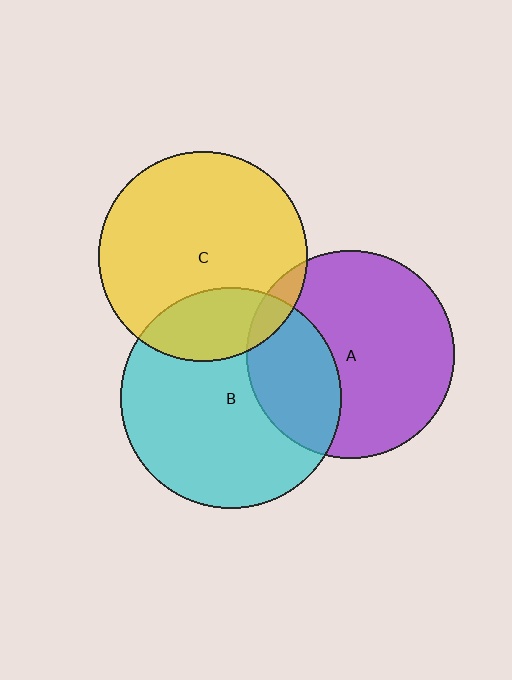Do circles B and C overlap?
Yes.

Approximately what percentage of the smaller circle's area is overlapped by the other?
Approximately 25%.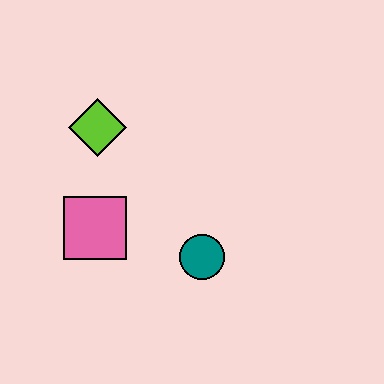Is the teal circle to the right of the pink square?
Yes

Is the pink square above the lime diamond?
No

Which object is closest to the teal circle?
The pink square is closest to the teal circle.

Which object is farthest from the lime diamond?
The teal circle is farthest from the lime diamond.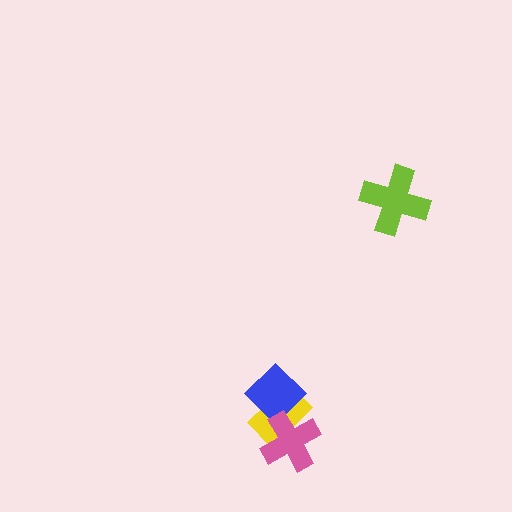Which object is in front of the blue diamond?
The pink cross is in front of the blue diamond.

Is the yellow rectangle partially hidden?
Yes, it is partially covered by another shape.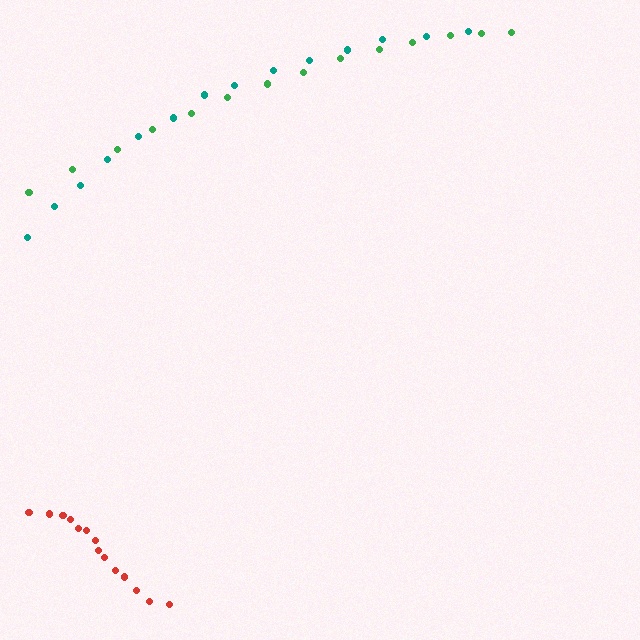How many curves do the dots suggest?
There are 3 distinct paths.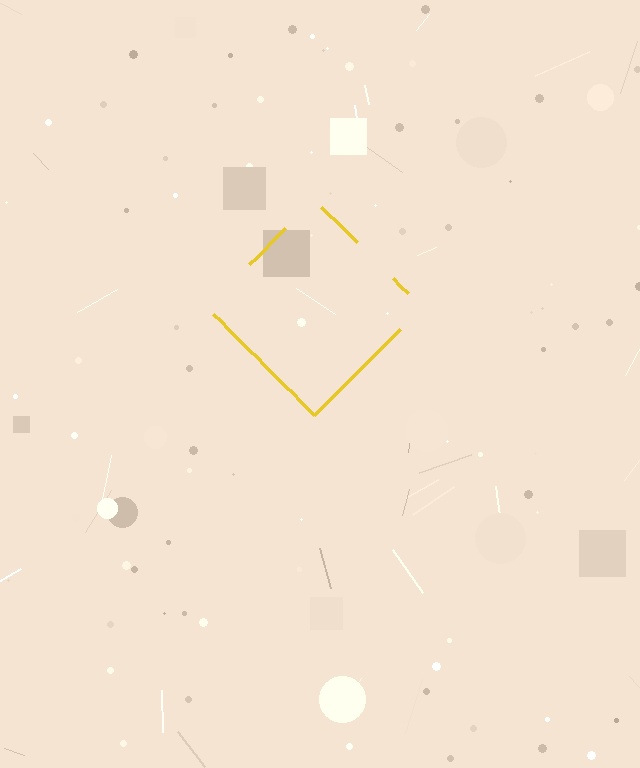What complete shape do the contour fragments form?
The contour fragments form a diamond.